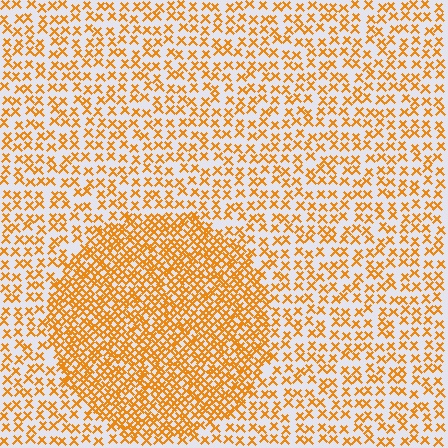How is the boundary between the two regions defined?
The boundary is defined by a change in element density (approximately 2.2x ratio). All elements are the same color, size, and shape.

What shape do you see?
I see a circle.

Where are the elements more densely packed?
The elements are more densely packed inside the circle boundary.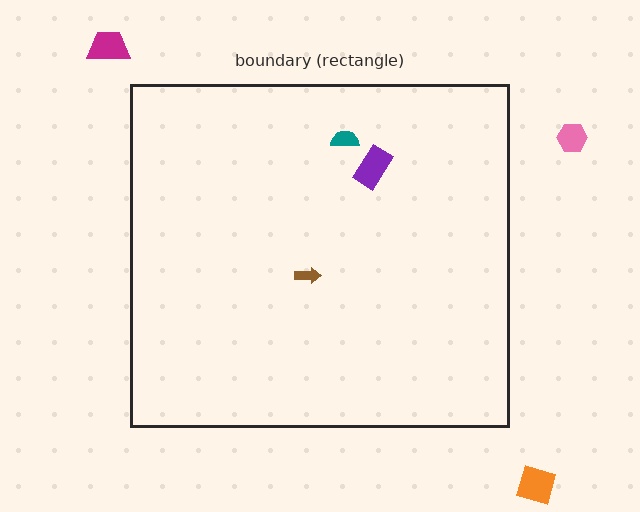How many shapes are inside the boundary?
3 inside, 3 outside.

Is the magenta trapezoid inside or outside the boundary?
Outside.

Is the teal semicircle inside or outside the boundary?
Inside.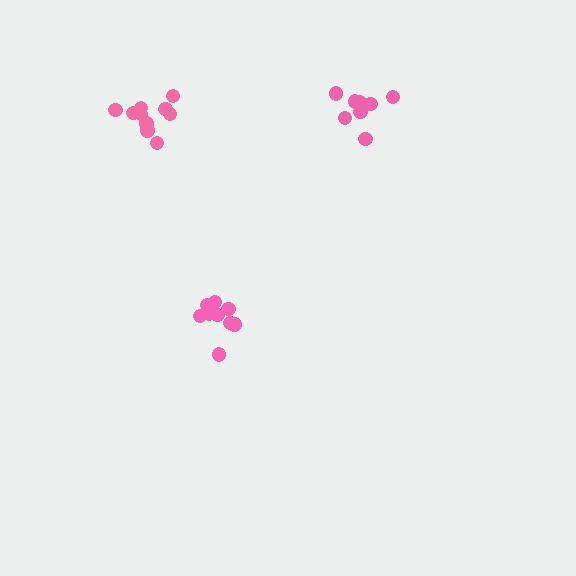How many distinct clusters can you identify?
There are 3 distinct clusters.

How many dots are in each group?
Group 1: 10 dots, Group 2: 10 dots, Group 3: 10 dots (30 total).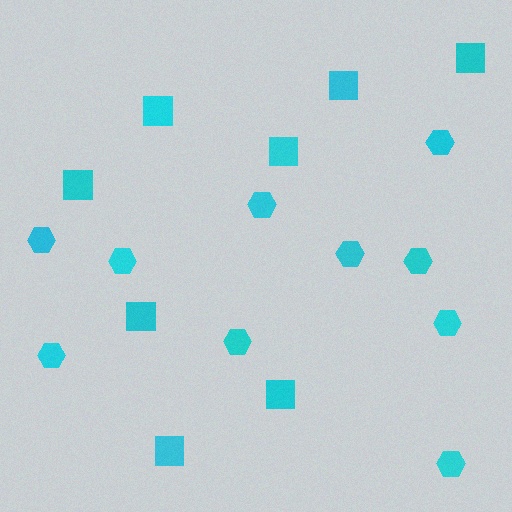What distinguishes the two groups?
There are 2 groups: one group of squares (8) and one group of hexagons (10).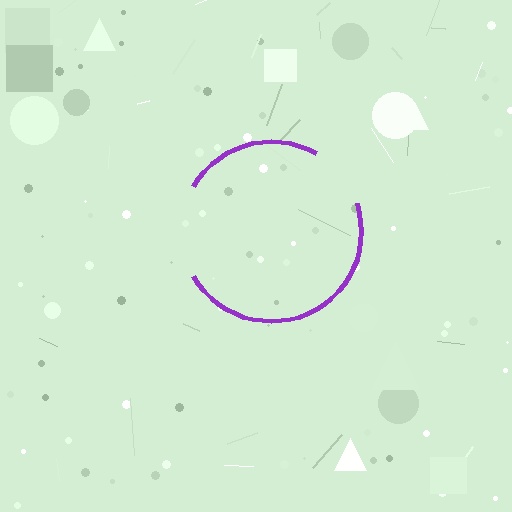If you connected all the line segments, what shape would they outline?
They would outline a circle.